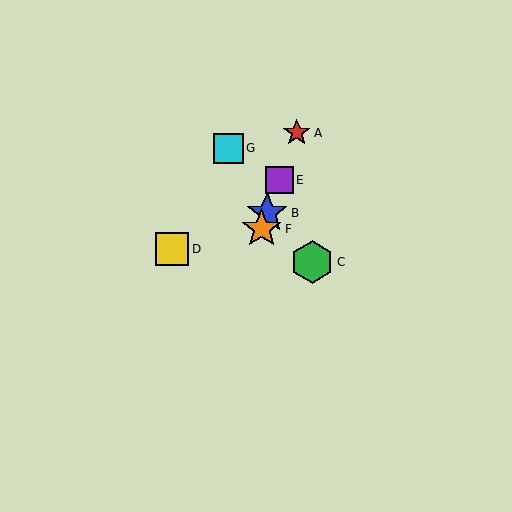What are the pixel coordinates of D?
Object D is at (172, 249).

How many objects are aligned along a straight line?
4 objects (A, B, E, F) are aligned along a straight line.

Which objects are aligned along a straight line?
Objects A, B, E, F are aligned along a straight line.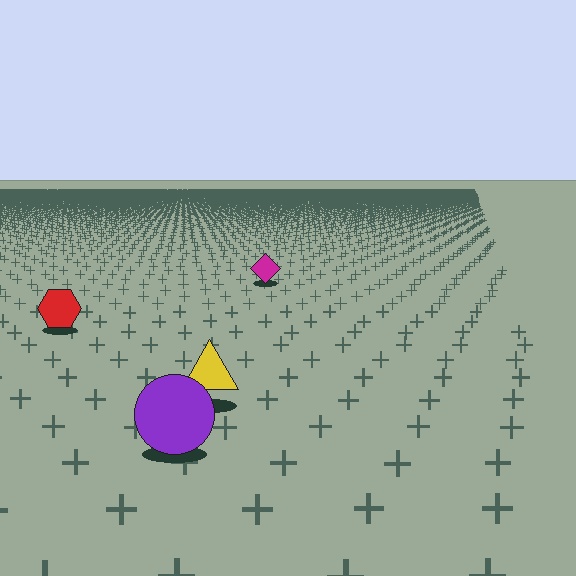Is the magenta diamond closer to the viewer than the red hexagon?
No. The red hexagon is closer — you can tell from the texture gradient: the ground texture is coarser near it.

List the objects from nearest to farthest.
From nearest to farthest: the purple circle, the yellow triangle, the red hexagon, the magenta diamond.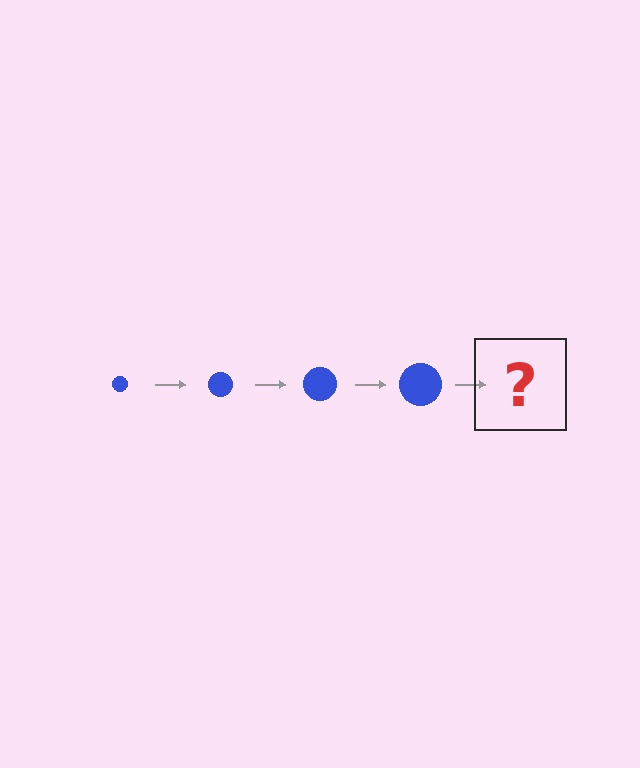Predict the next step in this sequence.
The next step is a blue circle, larger than the previous one.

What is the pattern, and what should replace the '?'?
The pattern is that the circle gets progressively larger each step. The '?' should be a blue circle, larger than the previous one.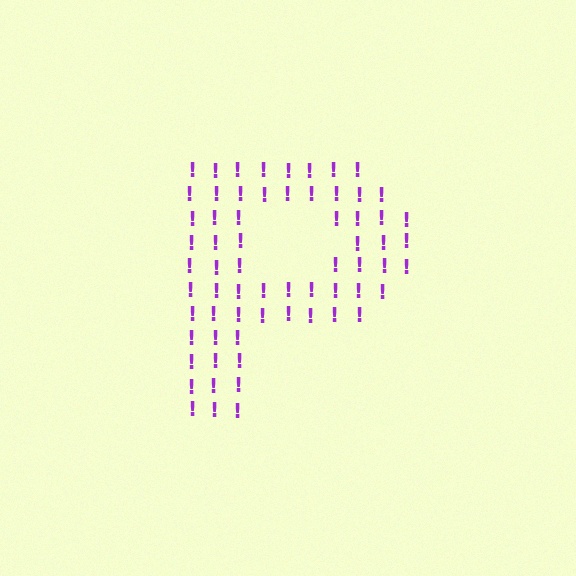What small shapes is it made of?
It is made of small exclamation marks.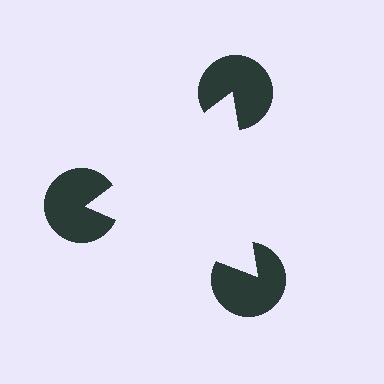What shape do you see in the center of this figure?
An illusory triangle — its edges are inferred from the aligned wedge cuts in the pac-man discs, not physically drawn.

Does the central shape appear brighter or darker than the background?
It typically appears slightly brighter than the background, even though no actual brightness change is drawn.